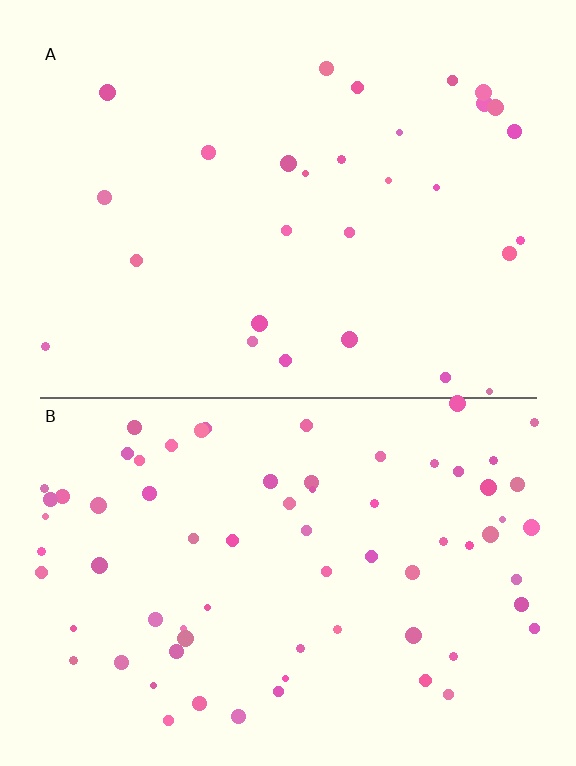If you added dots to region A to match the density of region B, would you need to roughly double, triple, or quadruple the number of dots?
Approximately double.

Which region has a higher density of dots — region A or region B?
B (the bottom).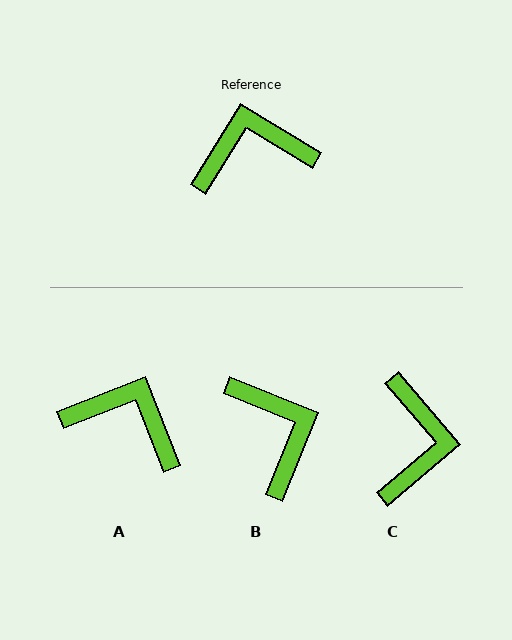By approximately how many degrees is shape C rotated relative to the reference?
Approximately 108 degrees clockwise.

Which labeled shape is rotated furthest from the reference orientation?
C, about 108 degrees away.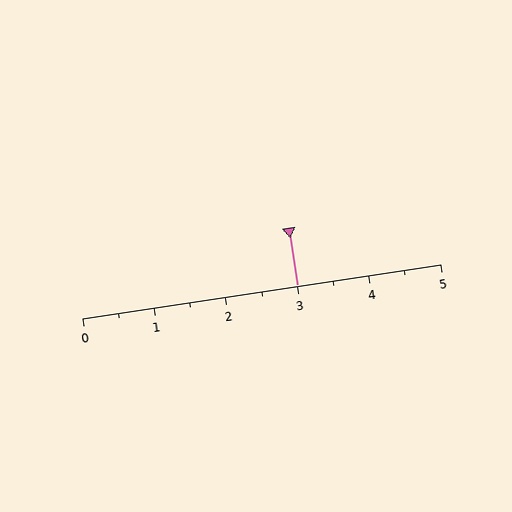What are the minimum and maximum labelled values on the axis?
The axis runs from 0 to 5.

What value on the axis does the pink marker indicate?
The marker indicates approximately 3.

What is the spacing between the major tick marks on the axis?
The major ticks are spaced 1 apart.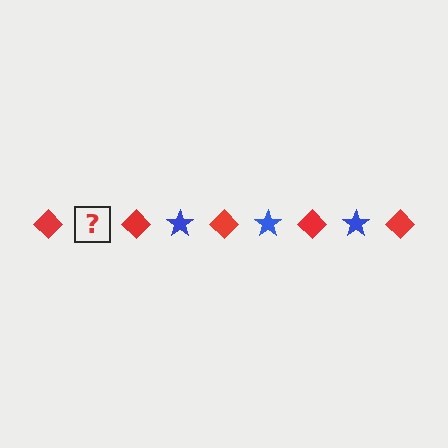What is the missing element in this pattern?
The missing element is a blue star.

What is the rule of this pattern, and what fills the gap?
The rule is that the pattern alternates between red diamond and blue star. The gap should be filled with a blue star.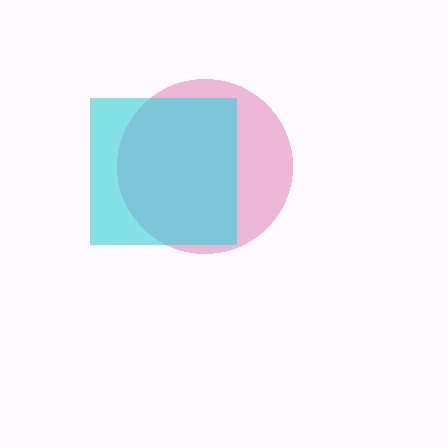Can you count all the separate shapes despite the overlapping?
Yes, there are 2 separate shapes.